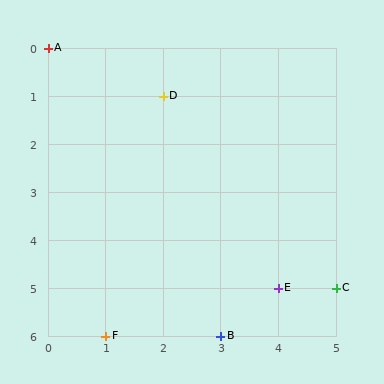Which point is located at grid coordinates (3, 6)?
Point B is at (3, 6).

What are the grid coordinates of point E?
Point E is at grid coordinates (4, 5).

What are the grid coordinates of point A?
Point A is at grid coordinates (0, 0).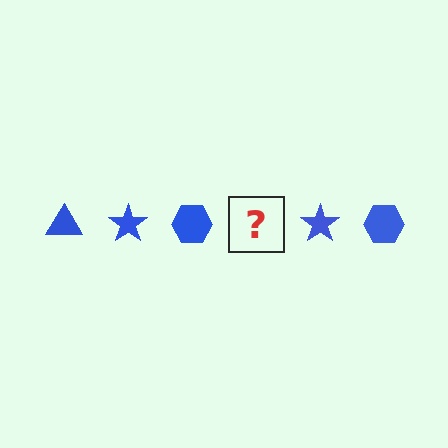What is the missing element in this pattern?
The missing element is a blue triangle.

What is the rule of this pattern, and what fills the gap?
The rule is that the pattern cycles through triangle, star, hexagon shapes in blue. The gap should be filled with a blue triangle.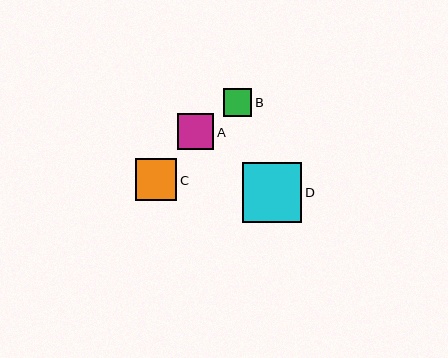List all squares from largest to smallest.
From largest to smallest: D, C, A, B.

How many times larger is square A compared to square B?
Square A is approximately 1.3 times the size of square B.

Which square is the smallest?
Square B is the smallest with a size of approximately 28 pixels.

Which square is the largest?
Square D is the largest with a size of approximately 60 pixels.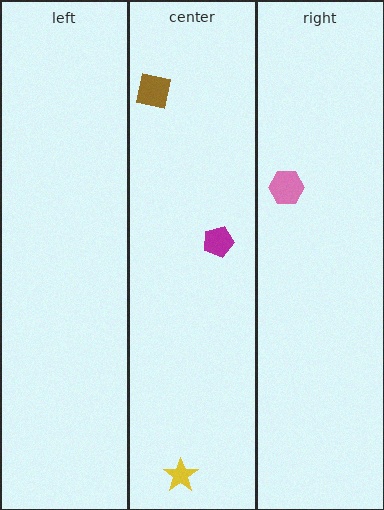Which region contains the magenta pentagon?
The center region.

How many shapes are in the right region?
1.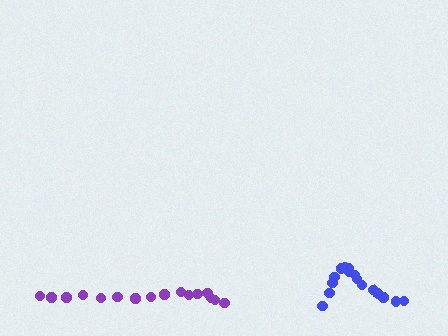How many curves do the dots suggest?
There are 2 distinct paths.